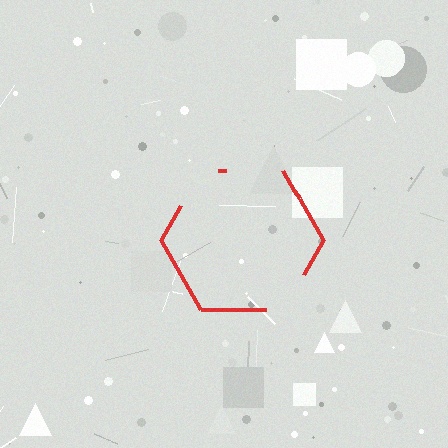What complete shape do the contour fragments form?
The contour fragments form a hexagon.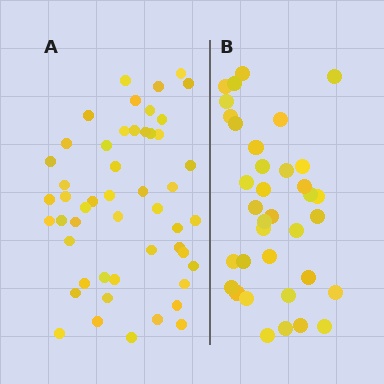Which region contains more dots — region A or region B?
Region A (the left region) has more dots.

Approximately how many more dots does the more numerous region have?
Region A has approximately 15 more dots than region B.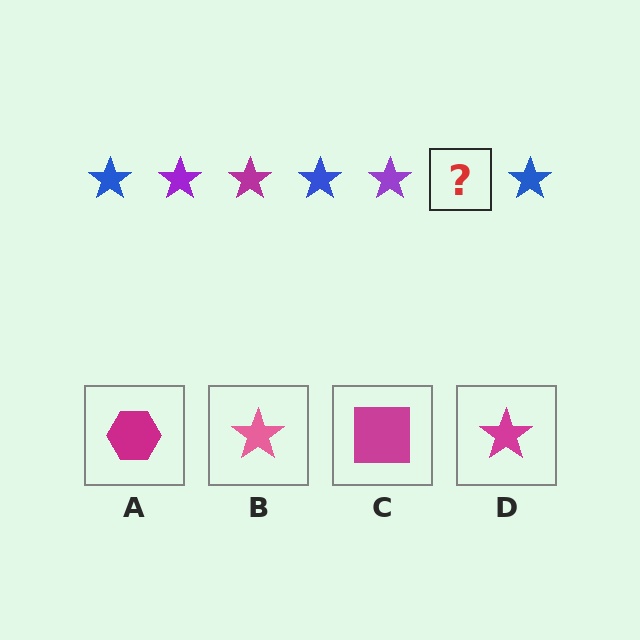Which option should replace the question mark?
Option D.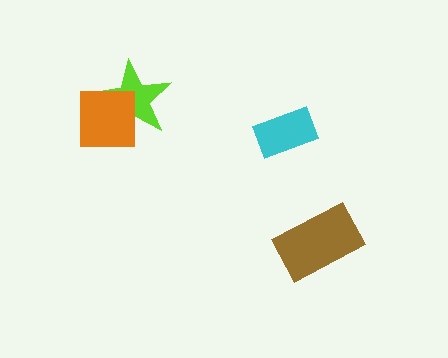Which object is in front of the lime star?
The orange square is in front of the lime star.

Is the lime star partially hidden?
Yes, it is partially covered by another shape.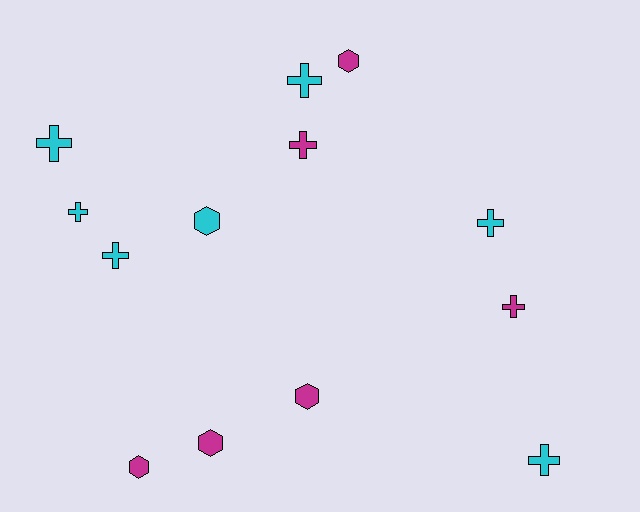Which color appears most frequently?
Cyan, with 7 objects.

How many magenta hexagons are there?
There are 4 magenta hexagons.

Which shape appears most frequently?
Cross, with 8 objects.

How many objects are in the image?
There are 13 objects.